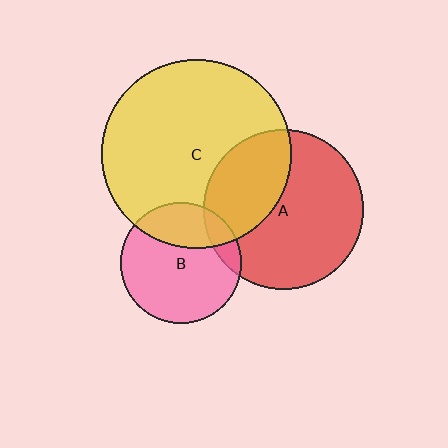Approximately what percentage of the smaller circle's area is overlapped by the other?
Approximately 10%.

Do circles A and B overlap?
Yes.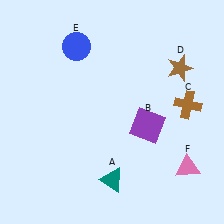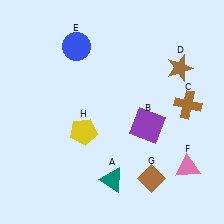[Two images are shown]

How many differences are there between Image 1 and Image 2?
There are 2 differences between the two images.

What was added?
A brown diamond (G), a yellow pentagon (H) were added in Image 2.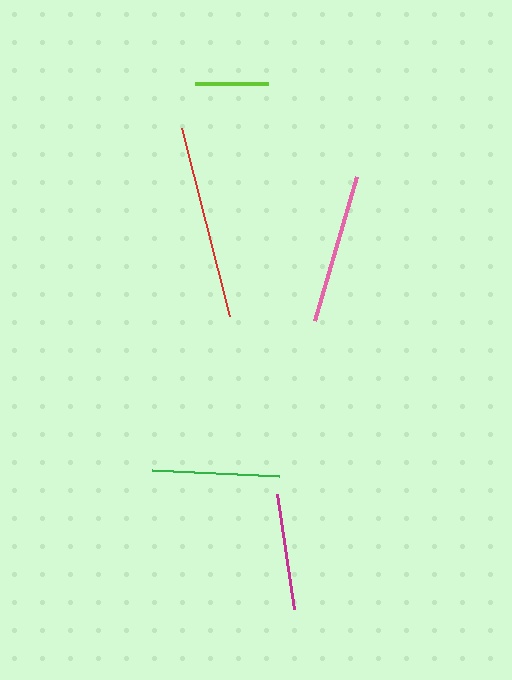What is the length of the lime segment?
The lime segment is approximately 72 pixels long.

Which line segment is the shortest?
The lime line is the shortest at approximately 72 pixels.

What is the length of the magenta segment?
The magenta segment is approximately 117 pixels long.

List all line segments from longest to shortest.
From longest to shortest: red, pink, green, magenta, lime.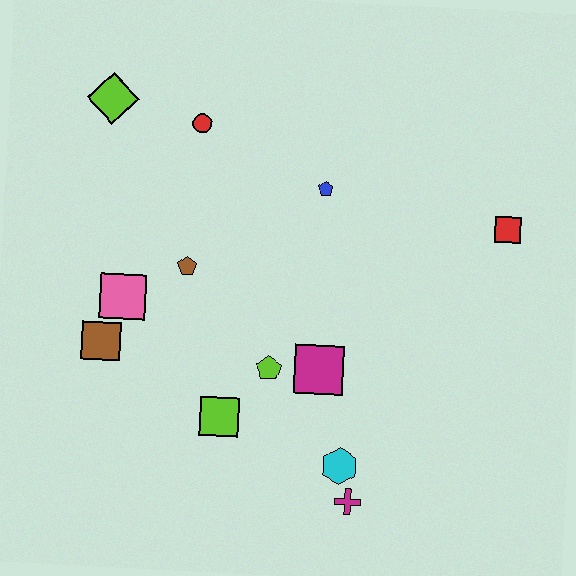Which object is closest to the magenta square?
The lime pentagon is closest to the magenta square.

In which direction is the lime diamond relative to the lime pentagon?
The lime diamond is above the lime pentagon.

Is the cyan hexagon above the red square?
No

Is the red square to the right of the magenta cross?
Yes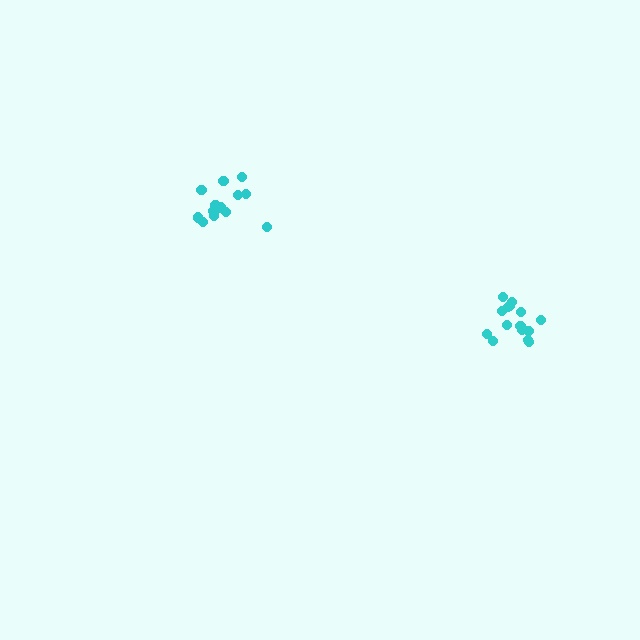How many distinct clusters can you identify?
There are 2 distinct clusters.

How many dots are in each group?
Group 1: 14 dots, Group 2: 15 dots (29 total).